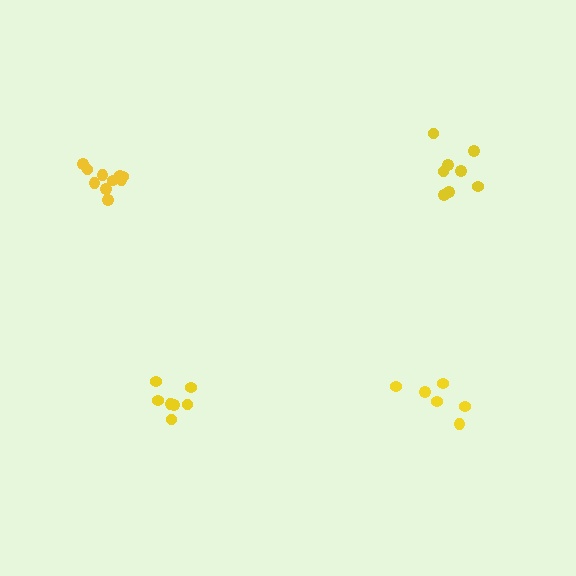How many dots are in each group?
Group 1: 8 dots, Group 2: 6 dots, Group 3: 10 dots, Group 4: 7 dots (31 total).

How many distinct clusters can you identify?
There are 4 distinct clusters.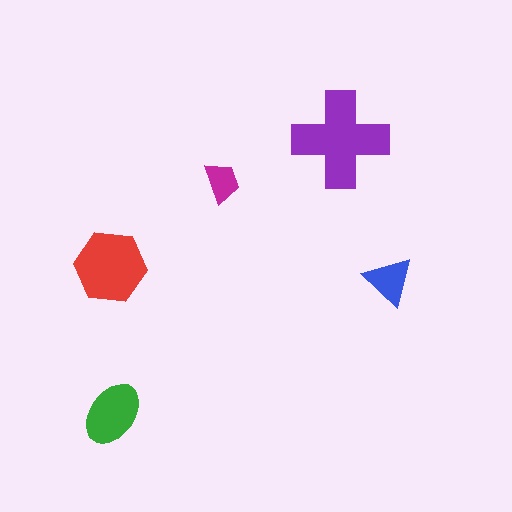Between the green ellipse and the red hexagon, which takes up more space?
The red hexagon.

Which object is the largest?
The purple cross.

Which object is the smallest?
The magenta trapezoid.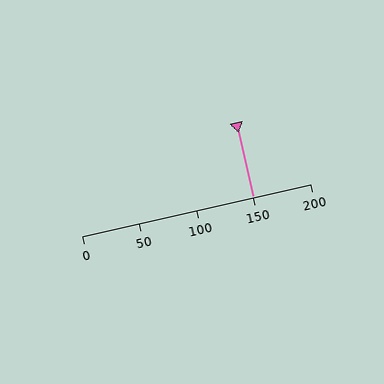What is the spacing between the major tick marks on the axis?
The major ticks are spaced 50 apart.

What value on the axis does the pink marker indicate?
The marker indicates approximately 150.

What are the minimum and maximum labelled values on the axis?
The axis runs from 0 to 200.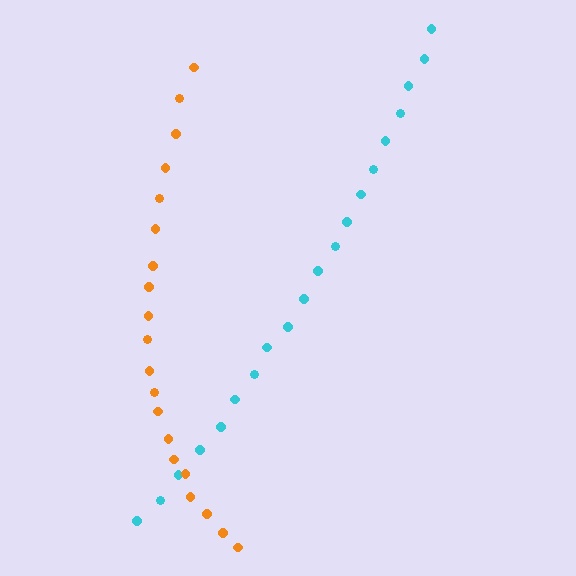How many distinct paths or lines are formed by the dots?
There are 2 distinct paths.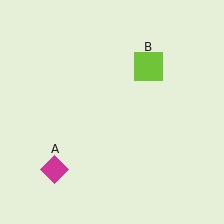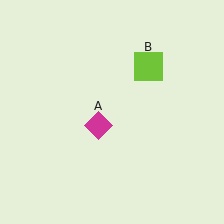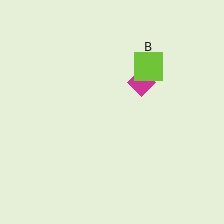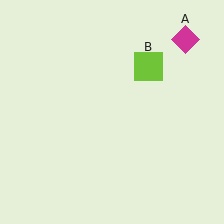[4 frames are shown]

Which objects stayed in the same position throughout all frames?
Lime square (object B) remained stationary.